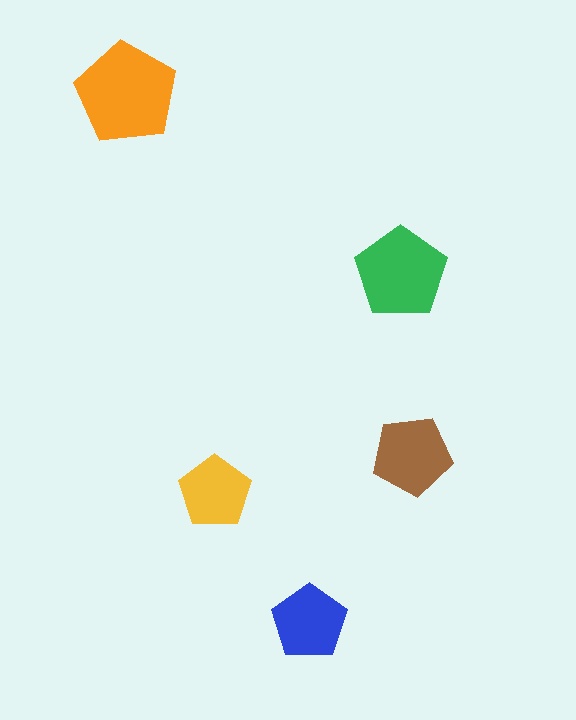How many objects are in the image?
There are 5 objects in the image.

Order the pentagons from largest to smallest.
the orange one, the green one, the brown one, the blue one, the yellow one.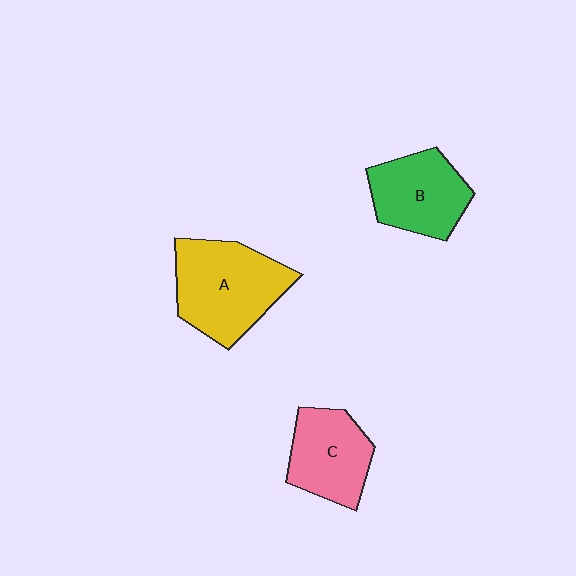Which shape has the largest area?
Shape A (yellow).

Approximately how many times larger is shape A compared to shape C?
Approximately 1.4 times.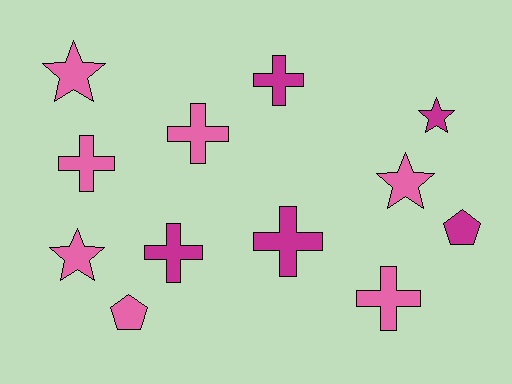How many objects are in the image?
There are 12 objects.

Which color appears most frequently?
Pink, with 7 objects.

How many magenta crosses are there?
There are 3 magenta crosses.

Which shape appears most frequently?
Cross, with 6 objects.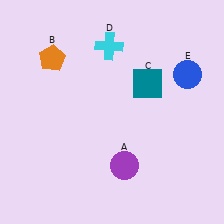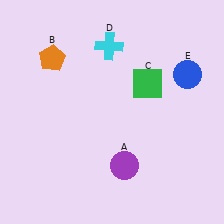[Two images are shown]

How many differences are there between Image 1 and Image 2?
There is 1 difference between the two images.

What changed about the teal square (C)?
In Image 1, C is teal. In Image 2, it changed to green.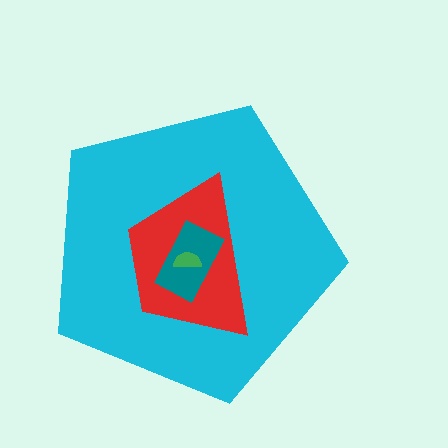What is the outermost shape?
The cyan pentagon.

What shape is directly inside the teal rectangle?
The green semicircle.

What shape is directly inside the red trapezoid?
The teal rectangle.